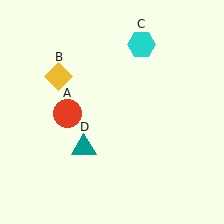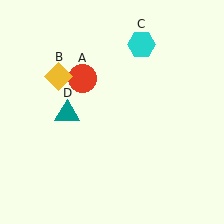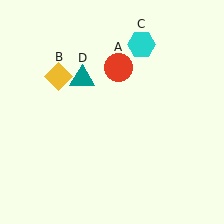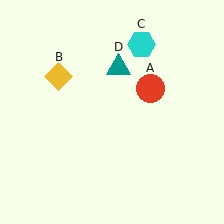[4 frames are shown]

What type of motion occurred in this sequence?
The red circle (object A), teal triangle (object D) rotated clockwise around the center of the scene.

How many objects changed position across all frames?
2 objects changed position: red circle (object A), teal triangle (object D).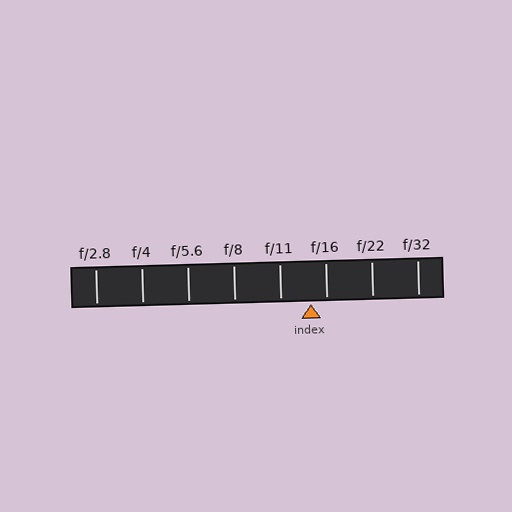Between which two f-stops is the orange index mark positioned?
The index mark is between f/11 and f/16.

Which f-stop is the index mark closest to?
The index mark is closest to f/16.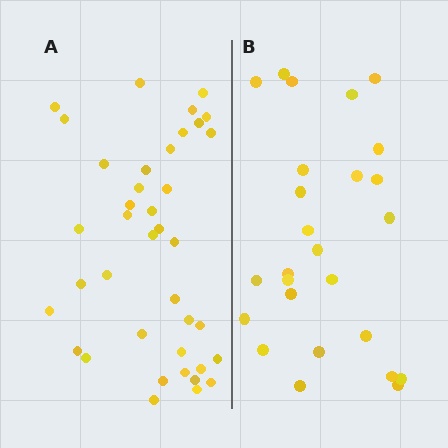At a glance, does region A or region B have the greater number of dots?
Region A (the left region) has more dots.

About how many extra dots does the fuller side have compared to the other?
Region A has approximately 15 more dots than region B.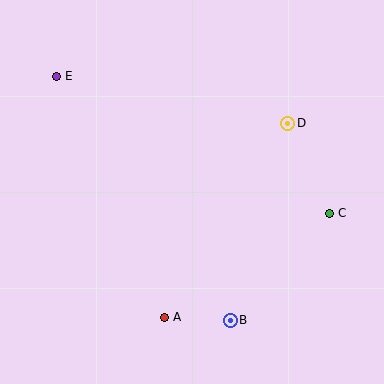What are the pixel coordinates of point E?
Point E is at (56, 76).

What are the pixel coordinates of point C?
Point C is at (329, 213).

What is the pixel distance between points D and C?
The distance between D and C is 99 pixels.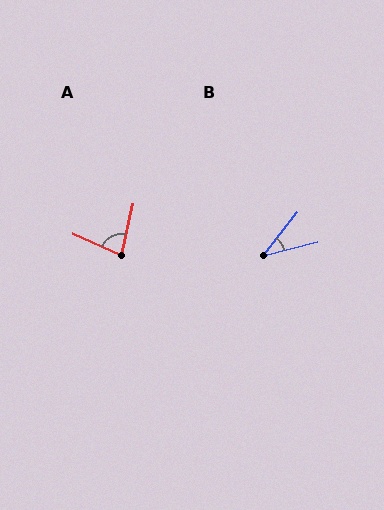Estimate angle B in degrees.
Approximately 38 degrees.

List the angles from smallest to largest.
B (38°), A (78°).